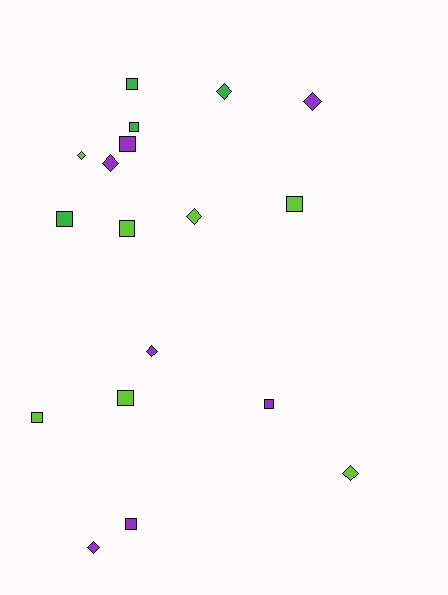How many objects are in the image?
There are 18 objects.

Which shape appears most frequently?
Square, with 10 objects.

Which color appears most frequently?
Purple, with 7 objects.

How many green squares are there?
There are 3 green squares.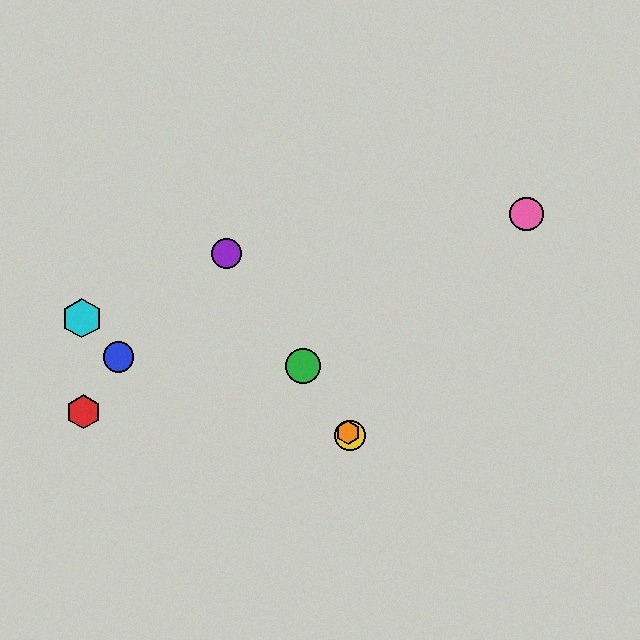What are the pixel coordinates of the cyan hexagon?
The cyan hexagon is at (82, 318).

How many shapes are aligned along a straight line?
4 shapes (the green circle, the yellow circle, the purple circle, the orange hexagon) are aligned along a straight line.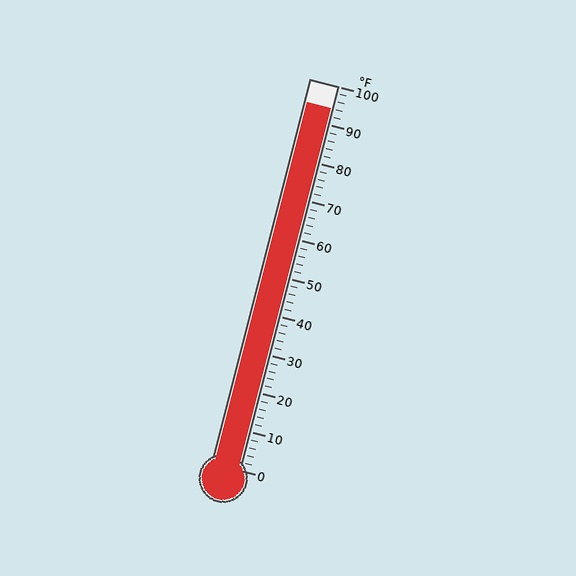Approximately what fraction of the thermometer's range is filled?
The thermometer is filled to approximately 95% of its range.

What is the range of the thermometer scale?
The thermometer scale ranges from 0°F to 100°F.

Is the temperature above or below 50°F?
The temperature is above 50°F.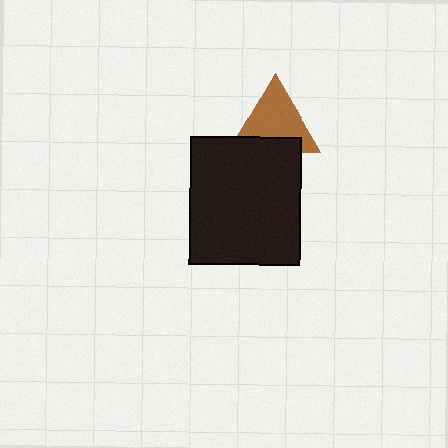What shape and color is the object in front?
The object in front is a black rectangle.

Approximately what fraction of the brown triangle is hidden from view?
Roughly 30% of the brown triangle is hidden behind the black rectangle.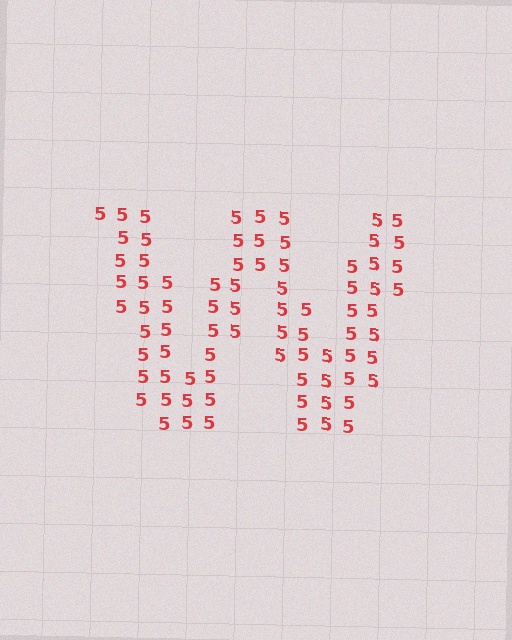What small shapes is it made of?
It is made of small digit 5's.